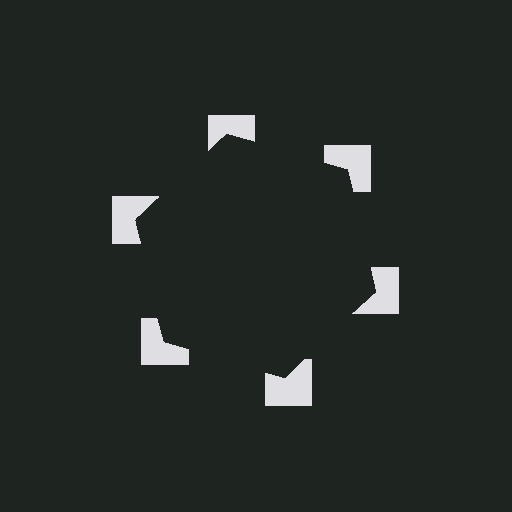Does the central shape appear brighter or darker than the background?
It typically appears slightly darker than the background, even though no actual brightness change is drawn.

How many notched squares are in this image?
There are 6 — one at each vertex of the illusory hexagon.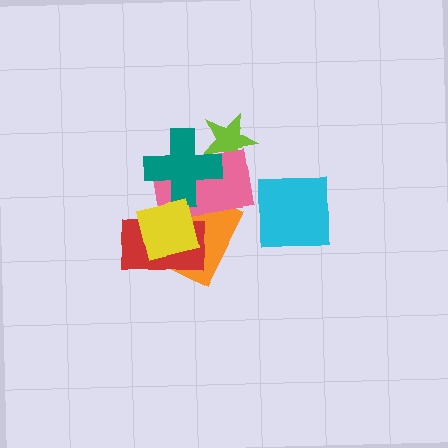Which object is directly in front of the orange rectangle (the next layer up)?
The red rectangle is directly in front of the orange rectangle.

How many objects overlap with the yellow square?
3 objects overlap with the yellow square.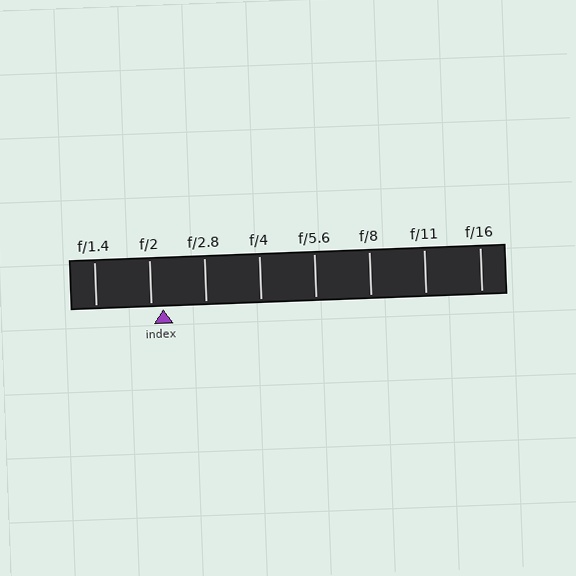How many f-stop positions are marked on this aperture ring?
There are 8 f-stop positions marked.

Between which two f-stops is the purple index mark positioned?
The index mark is between f/2 and f/2.8.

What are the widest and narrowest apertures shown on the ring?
The widest aperture shown is f/1.4 and the narrowest is f/16.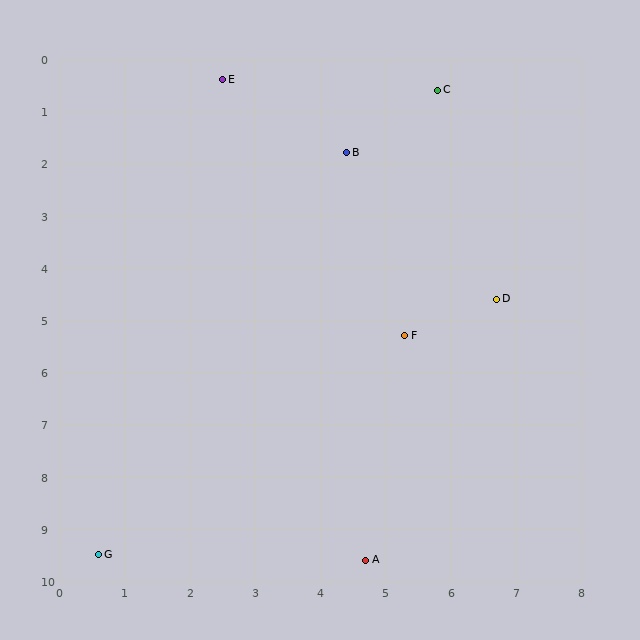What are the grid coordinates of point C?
Point C is at approximately (5.8, 0.6).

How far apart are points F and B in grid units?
Points F and B are about 3.6 grid units apart.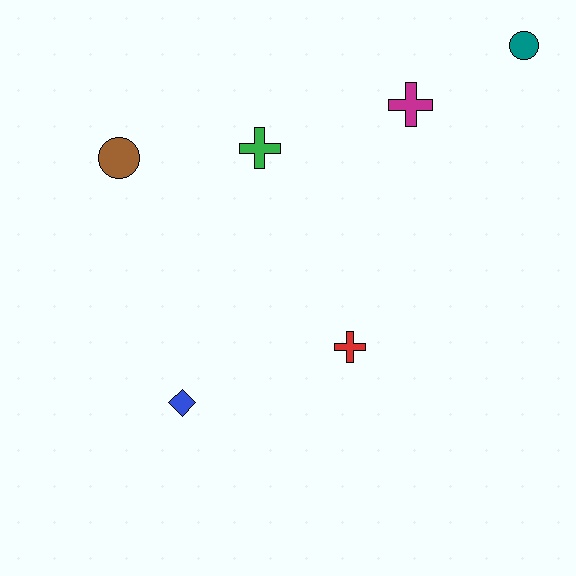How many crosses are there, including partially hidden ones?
There are 3 crosses.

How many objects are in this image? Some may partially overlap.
There are 6 objects.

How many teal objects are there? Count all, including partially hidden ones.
There is 1 teal object.